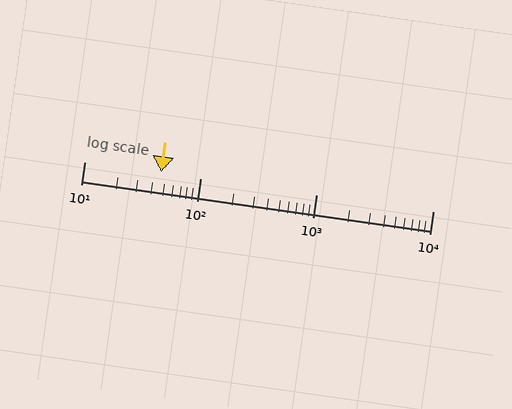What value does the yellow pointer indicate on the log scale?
The pointer indicates approximately 46.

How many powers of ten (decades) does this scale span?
The scale spans 3 decades, from 10 to 10000.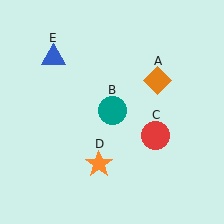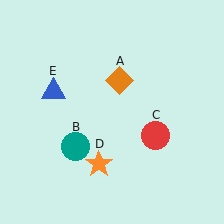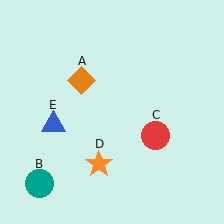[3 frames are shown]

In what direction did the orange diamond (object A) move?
The orange diamond (object A) moved left.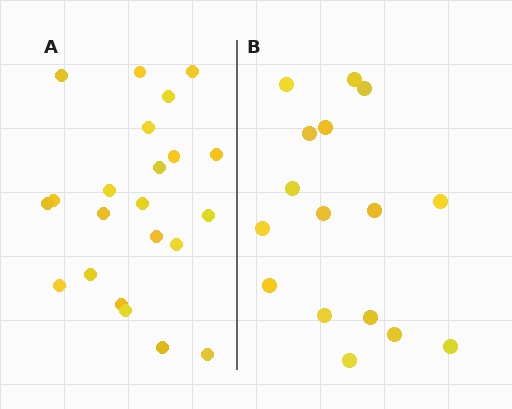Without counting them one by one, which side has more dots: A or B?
Region A (the left region) has more dots.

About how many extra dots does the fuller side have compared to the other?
Region A has about 6 more dots than region B.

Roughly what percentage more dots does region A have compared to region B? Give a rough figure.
About 40% more.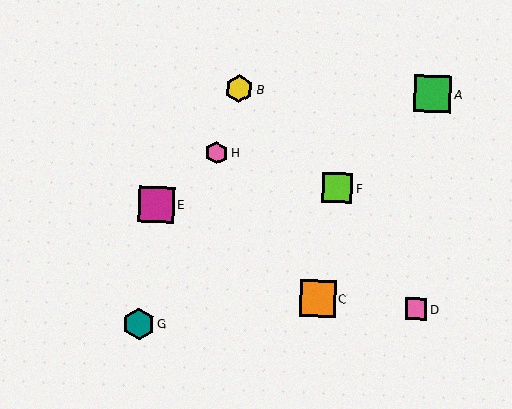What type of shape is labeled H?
Shape H is a pink hexagon.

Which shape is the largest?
The green square (labeled A) is the largest.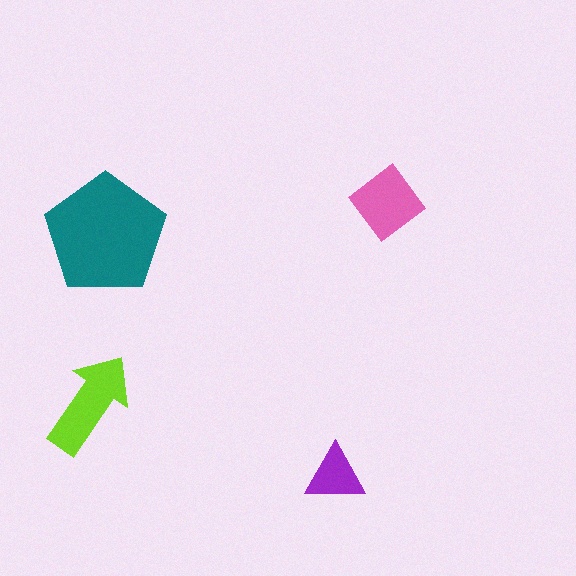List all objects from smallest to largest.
The purple triangle, the pink diamond, the lime arrow, the teal pentagon.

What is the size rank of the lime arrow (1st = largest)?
2nd.